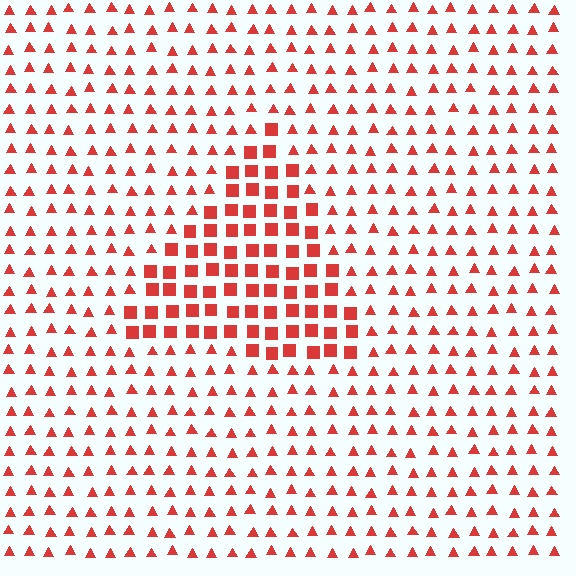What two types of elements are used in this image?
The image uses squares inside the triangle region and triangles outside it.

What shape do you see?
I see a triangle.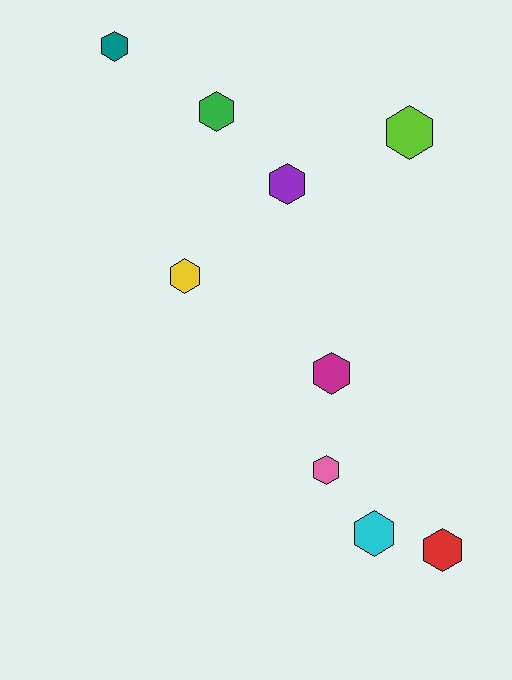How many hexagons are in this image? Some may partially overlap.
There are 9 hexagons.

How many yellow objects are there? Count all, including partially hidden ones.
There is 1 yellow object.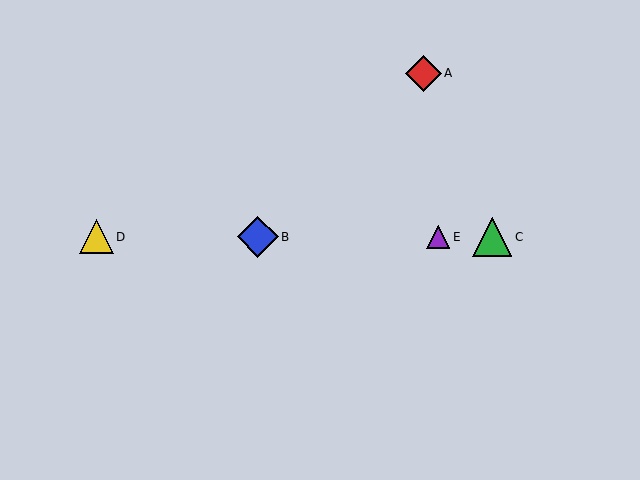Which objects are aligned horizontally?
Objects B, C, D, E are aligned horizontally.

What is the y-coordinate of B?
Object B is at y≈237.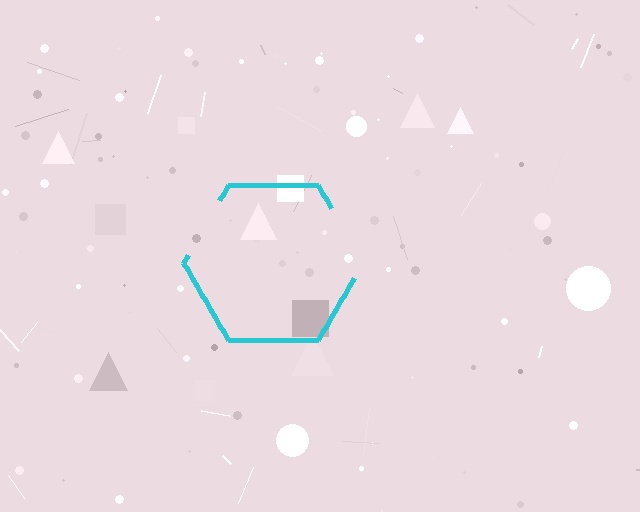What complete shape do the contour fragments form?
The contour fragments form a hexagon.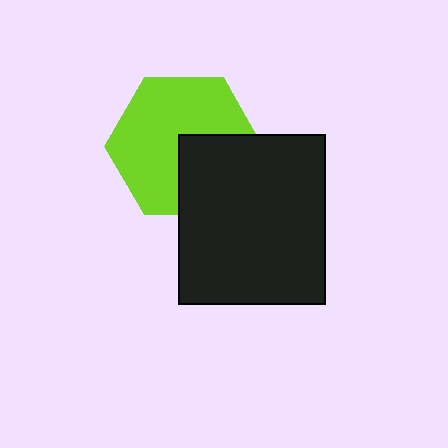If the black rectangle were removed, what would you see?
You would see the complete lime hexagon.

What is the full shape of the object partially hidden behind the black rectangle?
The partially hidden object is a lime hexagon.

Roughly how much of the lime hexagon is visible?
Most of it is visible (roughly 66%).